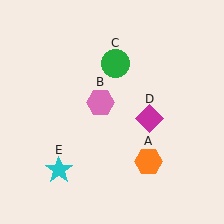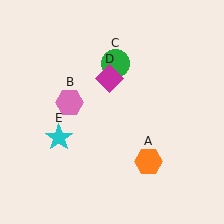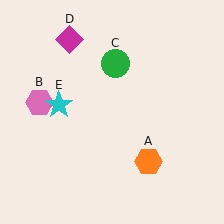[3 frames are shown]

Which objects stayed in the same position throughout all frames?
Orange hexagon (object A) and green circle (object C) remained stationary.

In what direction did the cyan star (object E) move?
The cyan star (object E) moved up.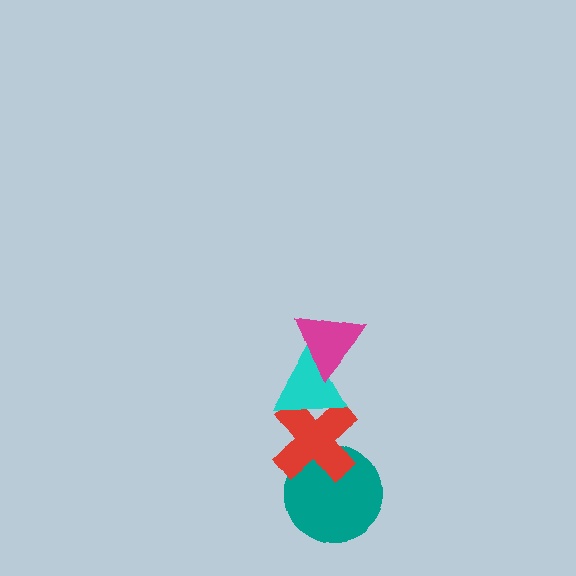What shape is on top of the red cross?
The cyan triangle is on top of the red cross.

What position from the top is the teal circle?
The teal circle is 4th from the top.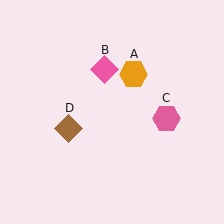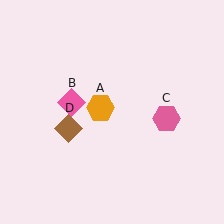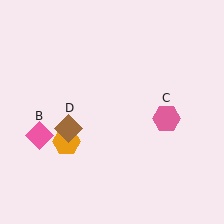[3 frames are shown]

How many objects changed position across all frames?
2 objects changed position: orange hexagon (object A), pink diamond (object B).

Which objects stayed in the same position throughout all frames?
Pink hexagon (object C) and brown diamond (object D) remained stationary.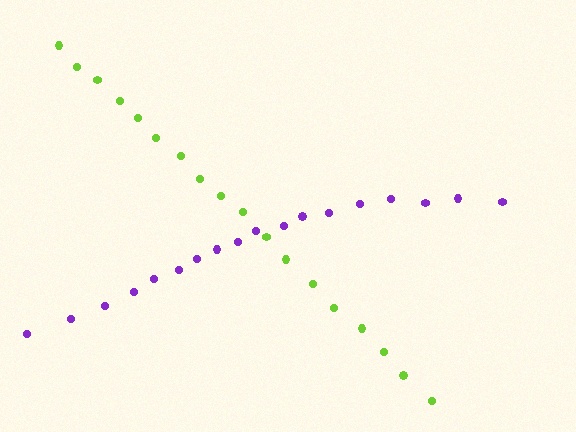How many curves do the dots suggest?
There are 2 distinct paths.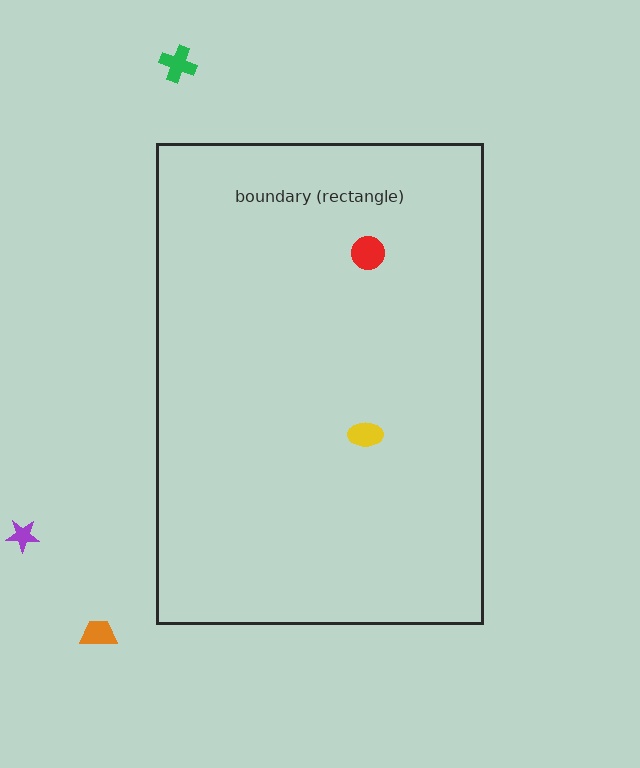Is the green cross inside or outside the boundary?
Outside.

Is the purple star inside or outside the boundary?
Outside.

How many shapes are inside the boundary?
2 inside, 3 outside.